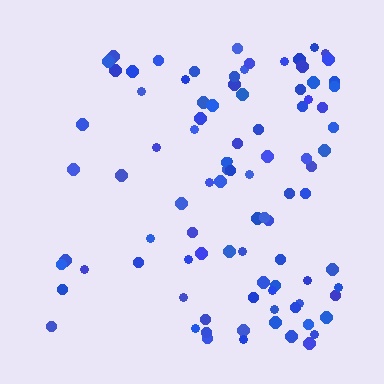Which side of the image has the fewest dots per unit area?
The left.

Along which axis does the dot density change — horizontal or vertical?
Horizontal.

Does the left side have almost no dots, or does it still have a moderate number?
Still a moderate number, just noticeably fewer than the right.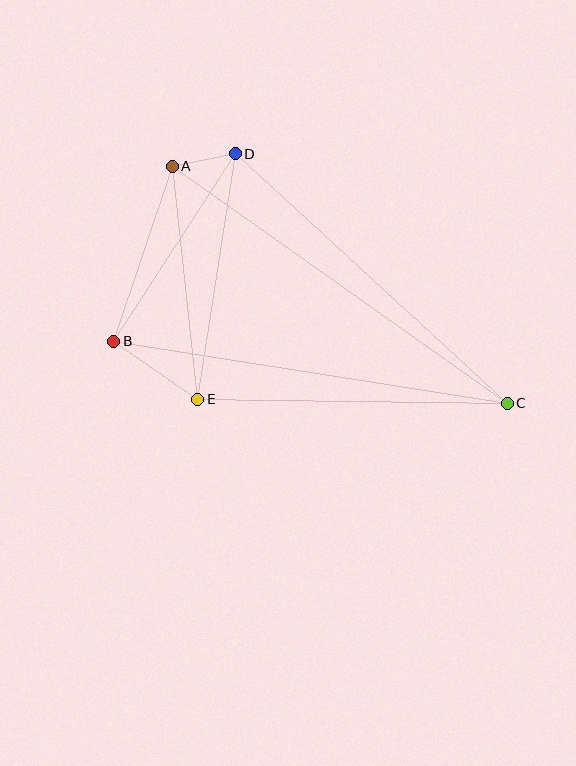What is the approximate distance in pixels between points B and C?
The distance between B and C is approximately 398 pixels.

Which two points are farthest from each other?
Points A and C are farthest from each other.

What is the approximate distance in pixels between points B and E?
The distance between B and E is approximately 102 pixels.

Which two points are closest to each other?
Points A and D are closest to each other.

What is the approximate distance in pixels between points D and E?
The distance between D and E is approximately 248 pixels.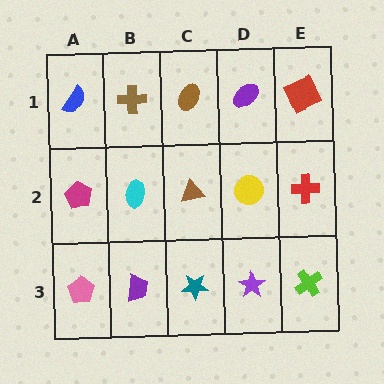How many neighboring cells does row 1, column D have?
3.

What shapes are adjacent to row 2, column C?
A brown ellipse (row 1, column C), a teal star (row 3, column C), a cyan ellipse (row 2, column B), a yellow circle (row 2, column D).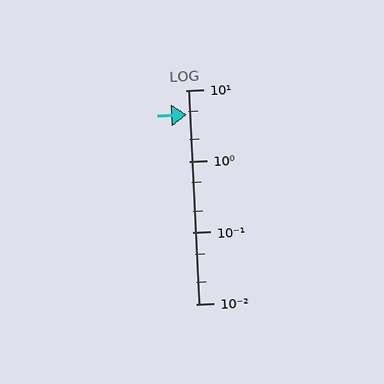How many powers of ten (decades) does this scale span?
The scale spans 3 decades, from 0.01 to 10.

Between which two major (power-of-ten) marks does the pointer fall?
The pointer is between 1 and 10.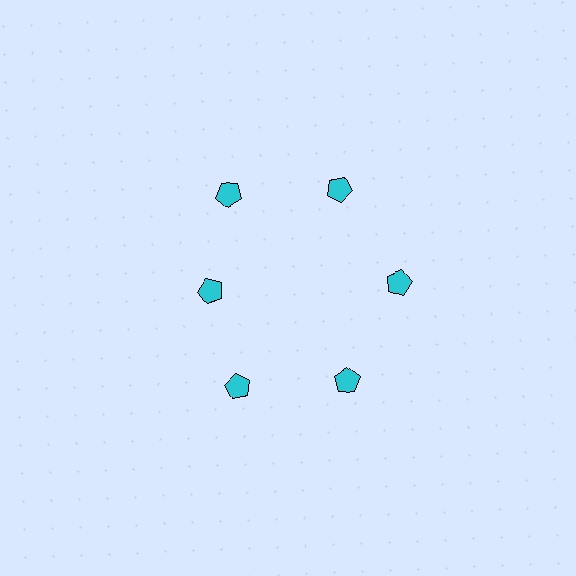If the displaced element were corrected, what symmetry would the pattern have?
It would have 6-fold rotational symmetry — the pattern would map onto itself every 60 degrees.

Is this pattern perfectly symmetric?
No. The 6 cyan pentagons are arranged in a ring, but one element near the 9 o'clock position is pulled inward toward the center, breaking the 6-fold rotational symmetry.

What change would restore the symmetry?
The symmetry would be restored by moving it outward, back onto the ring so that all 6 pentagons sit at equal angles and equal distance from the center.